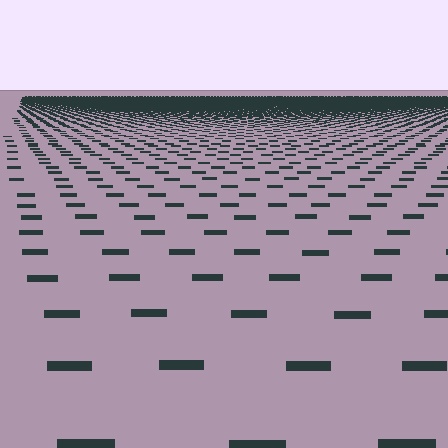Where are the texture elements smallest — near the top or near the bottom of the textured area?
Near the top.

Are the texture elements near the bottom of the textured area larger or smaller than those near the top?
Larger. Near the bottom, elements are closer to the viewer and appear at a bigger on-screen size.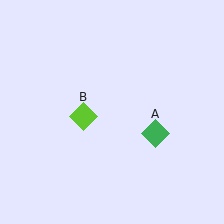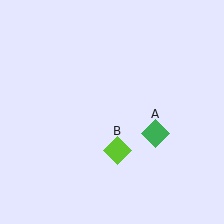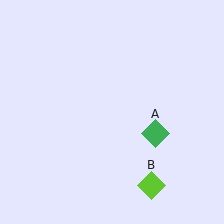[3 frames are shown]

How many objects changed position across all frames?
1 object changed position: lime diamond (object B).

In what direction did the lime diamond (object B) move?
The lime diamond (object B) moved down and to the right.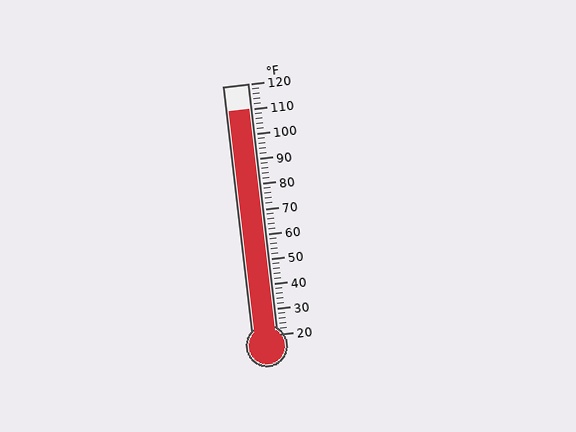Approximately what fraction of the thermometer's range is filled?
The thermometer is filled to approximately 90% of its range.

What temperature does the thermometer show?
The thermometer shows approximately 110°F.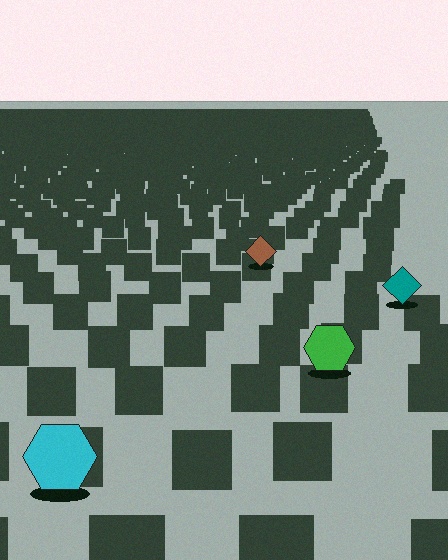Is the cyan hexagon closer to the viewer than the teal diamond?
Yes. The cyan hexagon is closer — you can tell from the texture gradient: the ground texture is coarser near it.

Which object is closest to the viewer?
The cyan hexagon is closest. The texture marks near it are larger and more spread out.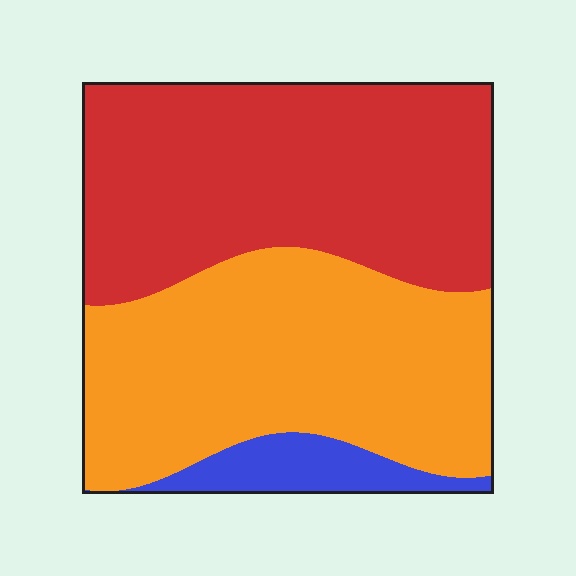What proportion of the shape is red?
Red takes up about one half (1/2) of the shape.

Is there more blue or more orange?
Orange.